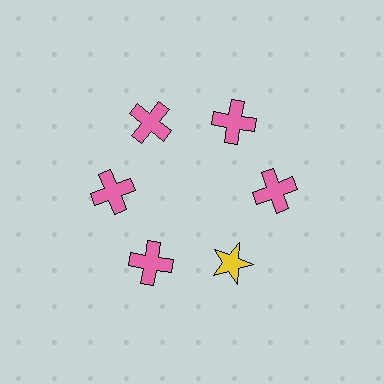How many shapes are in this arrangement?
There are 6 shapes arranged in a ring pattern.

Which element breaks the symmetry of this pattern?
The yellow star at roughly the 5 o'clock position breaks the symmetry. All other shapes are pink crosses.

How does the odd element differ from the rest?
It differs in both color (yellow instead of pink) and shape (star instead of cross).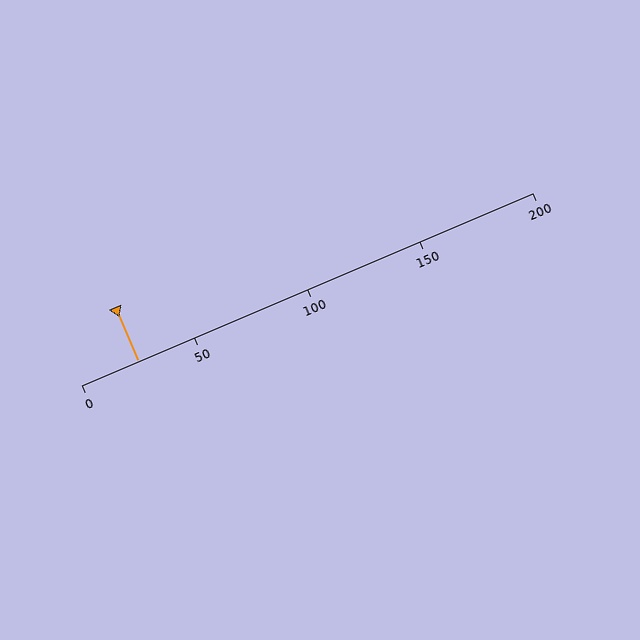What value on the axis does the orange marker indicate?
The marker indicates approximately 25.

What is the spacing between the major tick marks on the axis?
The major ticks are spaced 50 apart.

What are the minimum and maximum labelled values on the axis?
The axis runs from 0 to 200.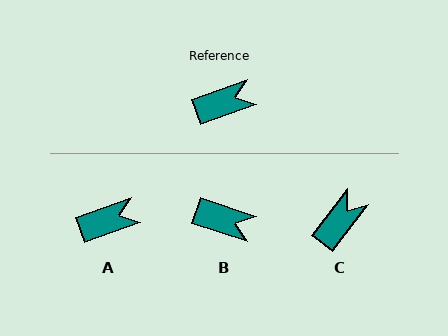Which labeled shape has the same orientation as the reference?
A.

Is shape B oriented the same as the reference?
No, it is off by about 38 degrees.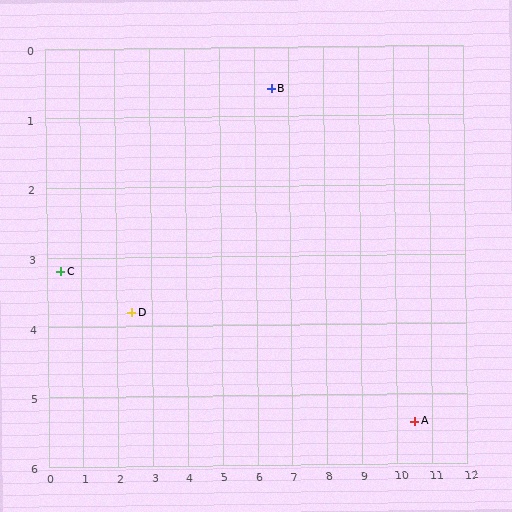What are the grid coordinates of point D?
Point D is at approximately (2.4, 3.8).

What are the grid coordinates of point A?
Point A is at approximately (10.5, 5.4).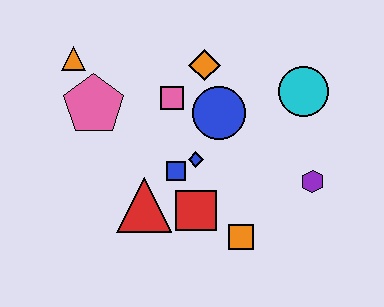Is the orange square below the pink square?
Yes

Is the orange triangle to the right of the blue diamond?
No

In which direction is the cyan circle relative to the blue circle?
The cyan circle is to the right of the blue circle.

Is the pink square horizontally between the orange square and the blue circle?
No